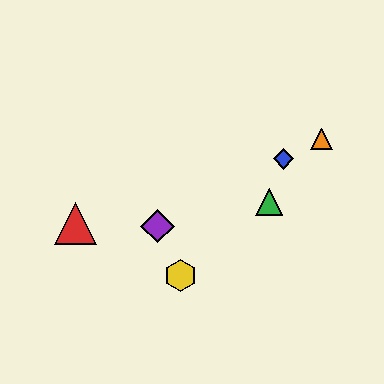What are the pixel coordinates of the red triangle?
The red triangle is at (75, 223).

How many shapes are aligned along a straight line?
3 shapes (the blue diamond, the purple diamond, the orange triangle) are aligned along a straight line.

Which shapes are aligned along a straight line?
The blue diamond, the purple diamond, the orange triangle are aligned along a straight line.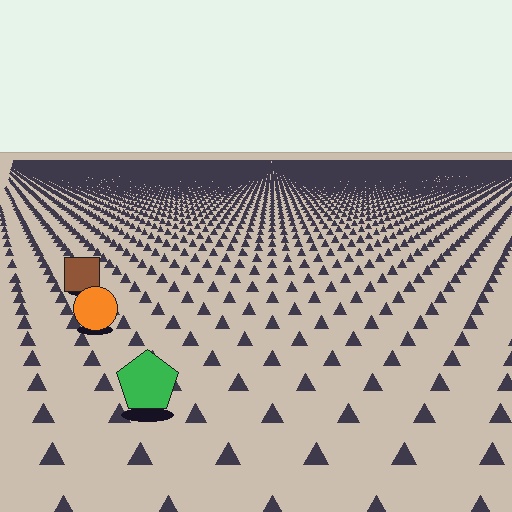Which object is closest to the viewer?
The green pentagon is closest. The texture marks near it are larger and more spread out.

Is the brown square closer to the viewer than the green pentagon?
No. The green pentagon is closer — you can tell from the texture gradient: the ground texture is coarser near it.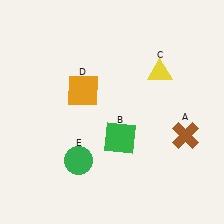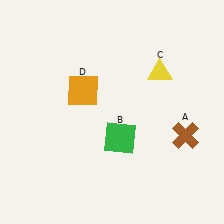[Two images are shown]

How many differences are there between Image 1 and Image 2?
There is 1 difference between the two images.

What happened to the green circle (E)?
The green circle (E) was removed in Image 2. It was in the bottom-left area of Image 1.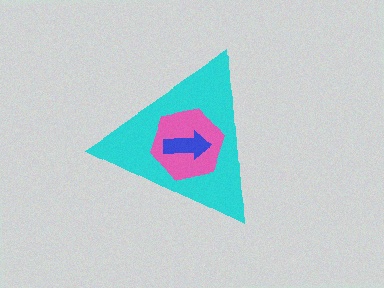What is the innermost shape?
The blue arrow.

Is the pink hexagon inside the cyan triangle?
Yes.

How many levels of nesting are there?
3.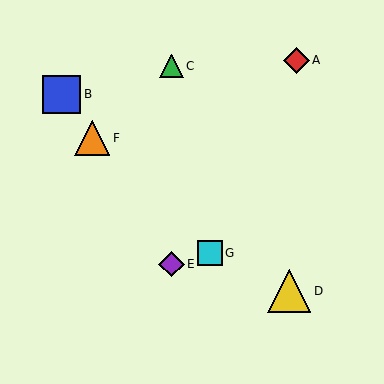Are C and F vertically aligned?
No, C is at x≈171 and F is at x≈92.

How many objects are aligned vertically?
2 objects (C, E) are aligned vertically.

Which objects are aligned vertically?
Objects C, E are aligned vertically.